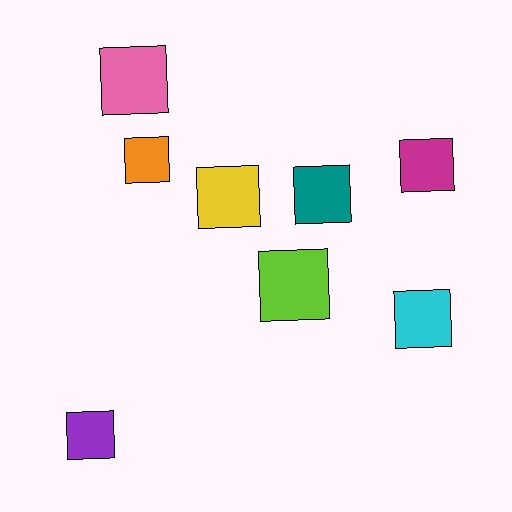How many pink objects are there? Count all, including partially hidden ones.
There is 1 pink object.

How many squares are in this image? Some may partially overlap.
There are 8 squares.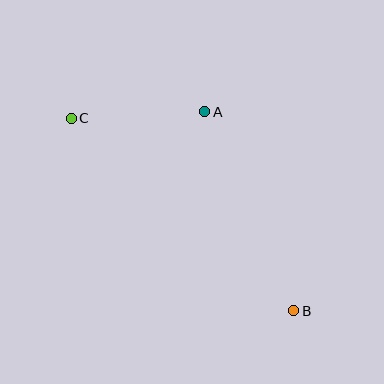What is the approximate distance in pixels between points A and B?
The distance between A and B is approximately 218 pixels.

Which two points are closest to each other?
Points A and C are closest to each other.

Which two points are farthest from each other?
Points B and C are farthest from each other.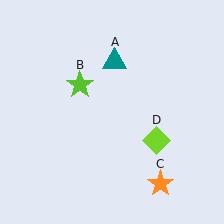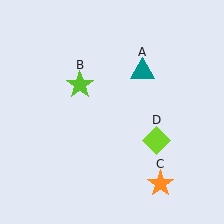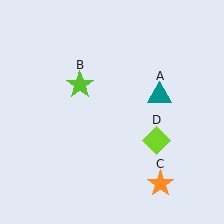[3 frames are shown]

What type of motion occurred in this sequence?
The teal triangle (object A) rotated clockwise around the center of the scene.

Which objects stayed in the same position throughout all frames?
Lime star (object B) and orange star (object C) and lime diamond (object D) remained stationary.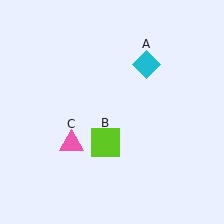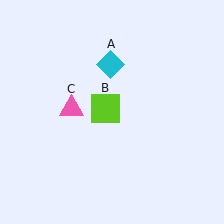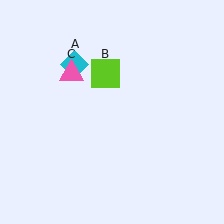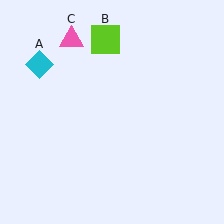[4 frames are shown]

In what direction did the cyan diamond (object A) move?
The cyan diamond (object A) moved left.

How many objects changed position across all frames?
3 objects changed position: cyan diamond (object A), lime square (object B), pink triangle (object C).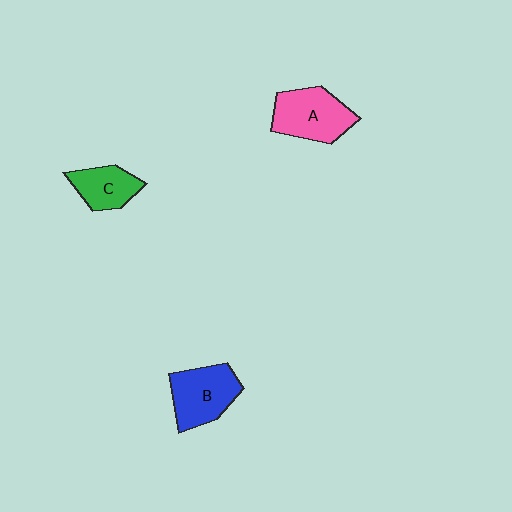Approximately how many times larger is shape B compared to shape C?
Approximately 1.4 times.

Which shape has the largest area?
Shape A (pink).